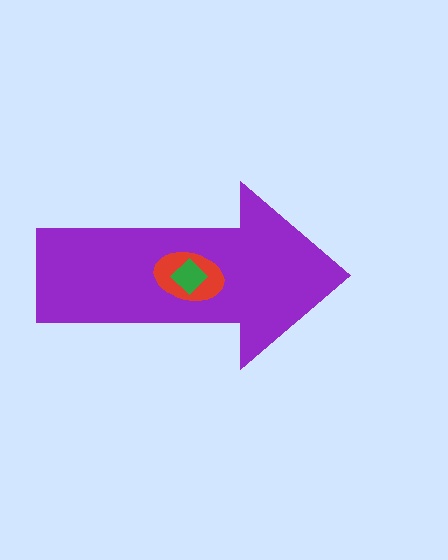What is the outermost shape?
The purple arrow.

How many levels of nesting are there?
3.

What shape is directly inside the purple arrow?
The red ellipse.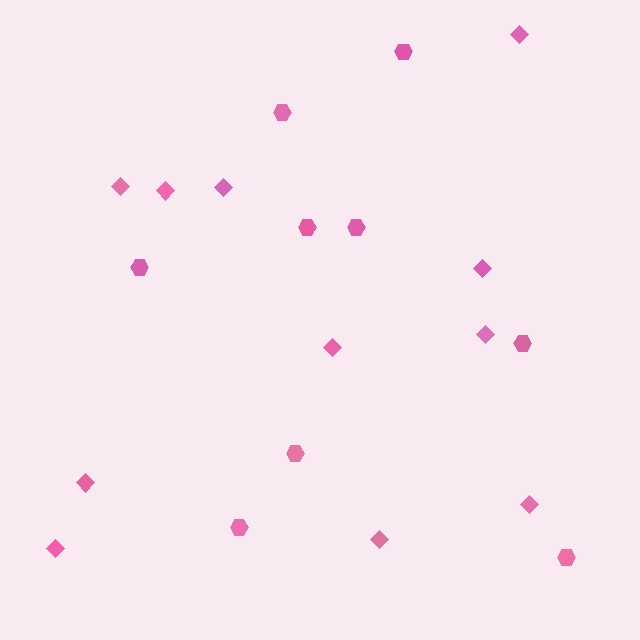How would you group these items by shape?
There are 2 groups: one group of diamonds (11) and one group of hexagons (9).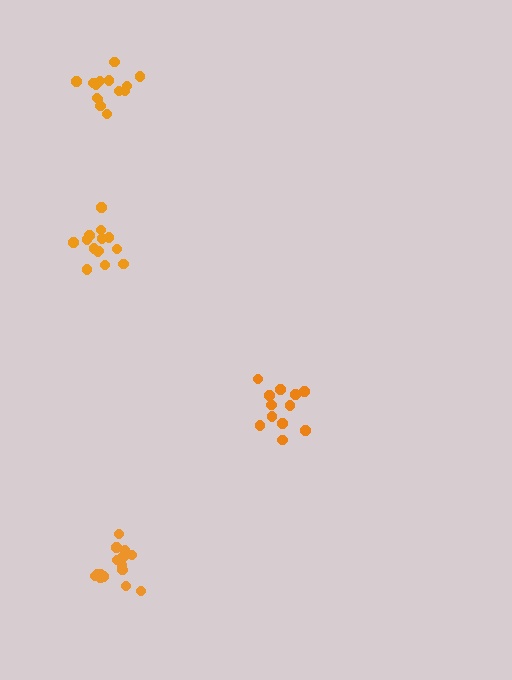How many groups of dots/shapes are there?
There are 4 groups.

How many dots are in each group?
Group 1: 12 dots, Group 2: 16 dots, Group 3: 14 dots, Group 4: 14 dots (56 total).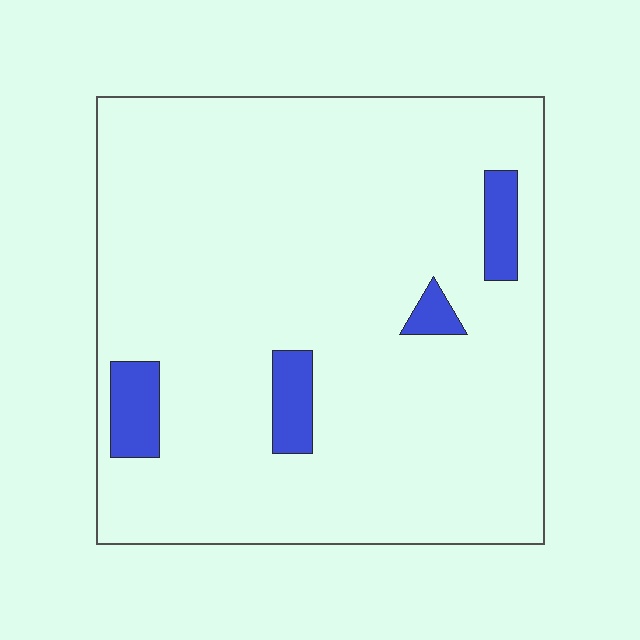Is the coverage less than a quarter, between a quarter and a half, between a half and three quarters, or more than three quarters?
Less than a quarter.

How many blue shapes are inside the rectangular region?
4.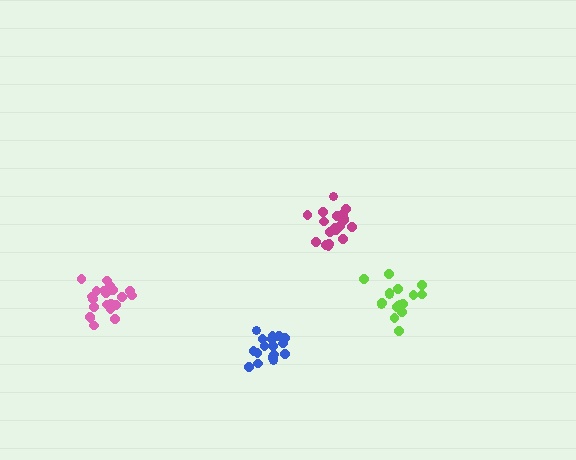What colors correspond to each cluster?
The clusters are colored: magenta, lime, blue, pink.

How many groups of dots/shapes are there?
There are 4 groups.